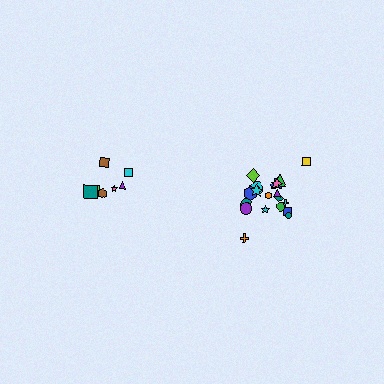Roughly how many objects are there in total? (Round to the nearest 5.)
Roughly 30 objects in total.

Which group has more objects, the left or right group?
The right group.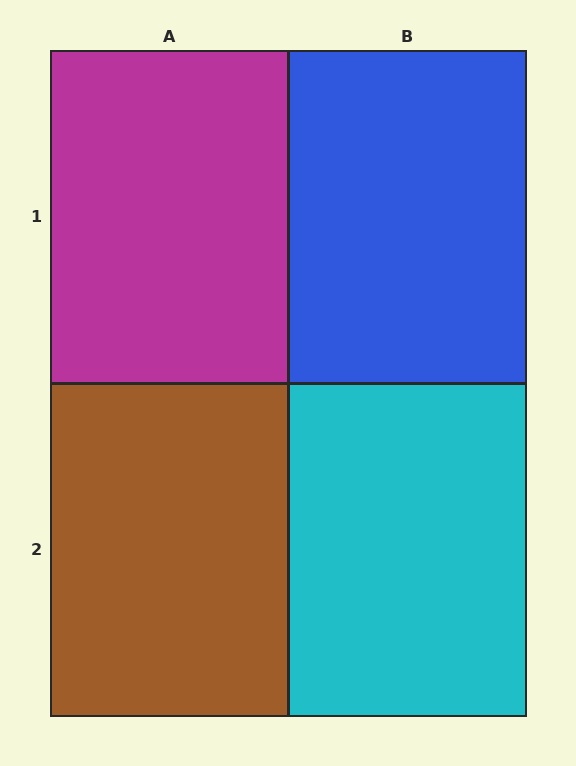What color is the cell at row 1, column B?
Blue.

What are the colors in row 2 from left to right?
Brown, cyan.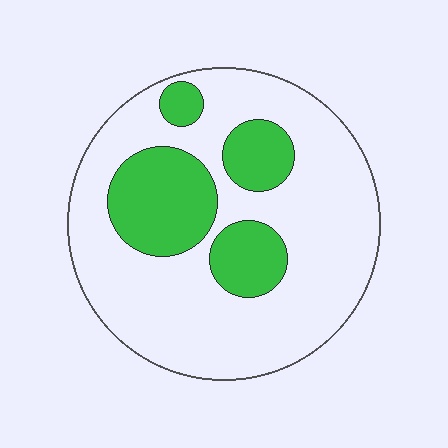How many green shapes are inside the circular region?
4.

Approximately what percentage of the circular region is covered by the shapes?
Approximately 25%.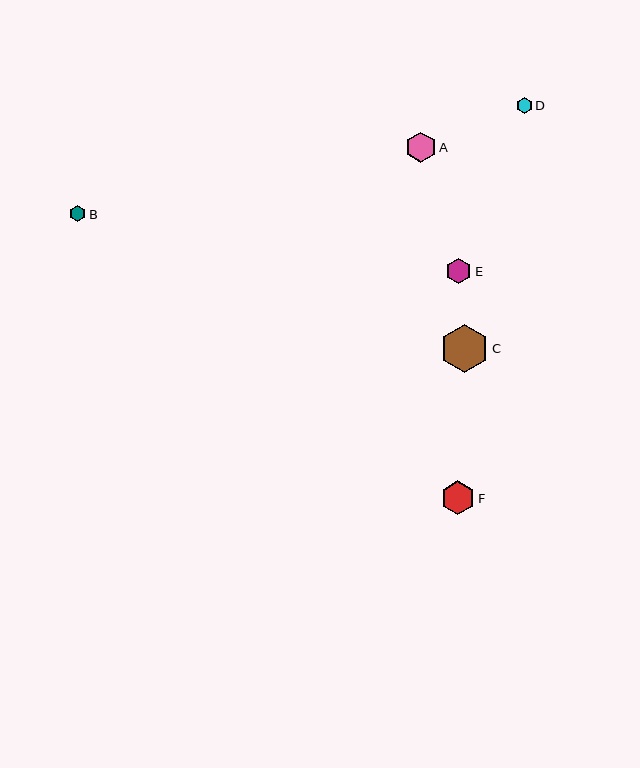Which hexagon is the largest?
Hexagon C is the largest with a size of approximately 48 pixels.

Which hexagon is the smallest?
Hexagon D is the smallest with a size of approximately 16 pixels.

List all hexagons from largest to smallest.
From largest to smallest: C, F, A, E, B, D.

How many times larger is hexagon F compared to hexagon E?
Hexagon F is approximately 1.4 times the size of hexagon E.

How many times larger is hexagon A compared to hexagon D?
Hexagon A is approximately 1.9 times the size of hexagon D.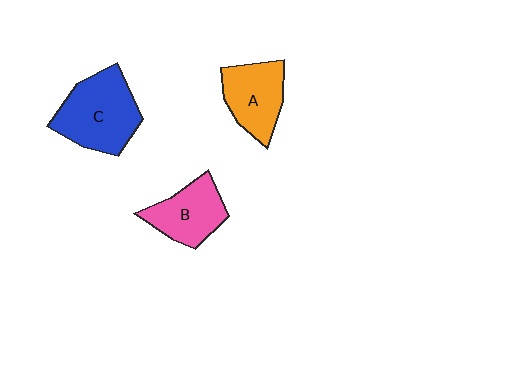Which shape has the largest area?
Shape C (blue).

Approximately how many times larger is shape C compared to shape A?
Approximately 1.4 times.